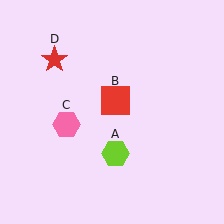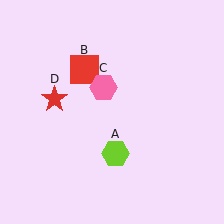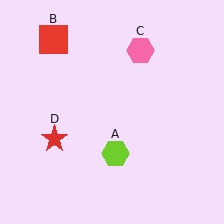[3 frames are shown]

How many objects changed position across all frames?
3 objects changed position: red square (object B), pink hexagon (object C), red star (object D).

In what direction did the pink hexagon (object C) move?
The pink hexagon (object C) moved up and to the right.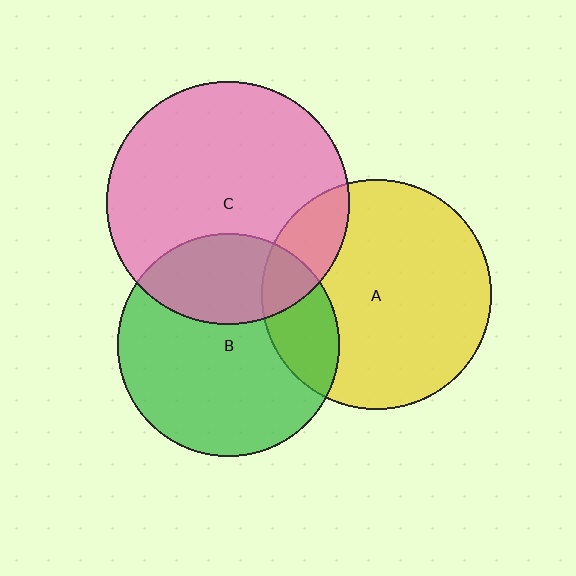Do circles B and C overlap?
Yes.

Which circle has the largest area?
Circle C (pink).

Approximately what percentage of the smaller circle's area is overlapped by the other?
Approximately 30%.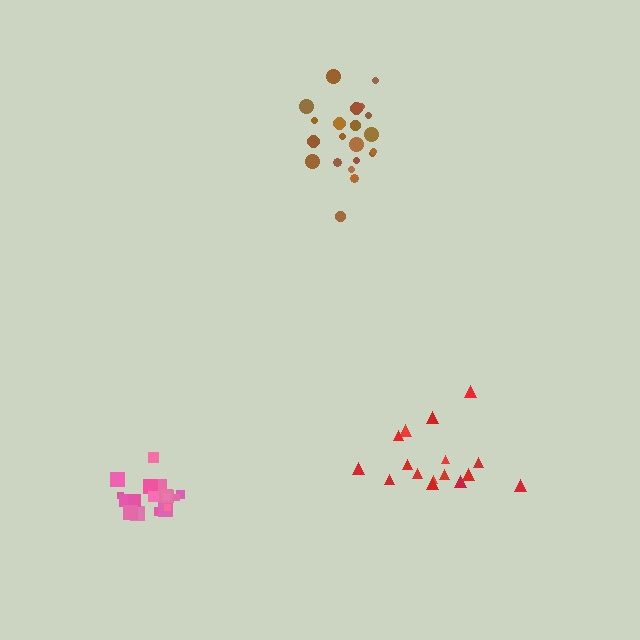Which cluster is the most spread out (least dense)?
Red.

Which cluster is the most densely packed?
Pink.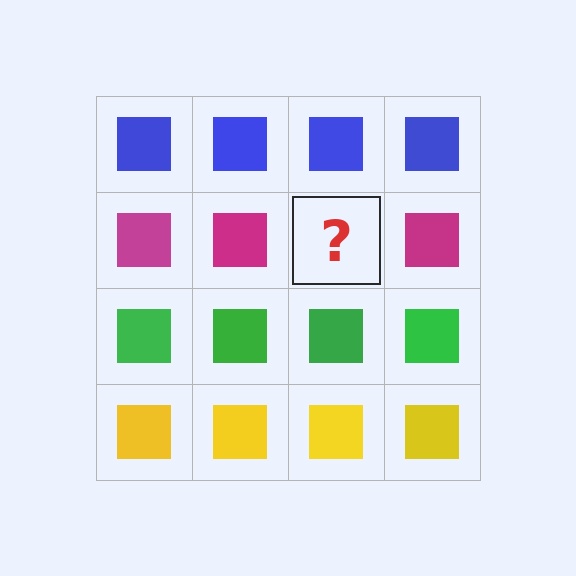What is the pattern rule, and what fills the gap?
The rule is that each row has a consistent color. The gap should be filled with a magenta square.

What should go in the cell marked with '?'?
The missing cell should contain a magenta square.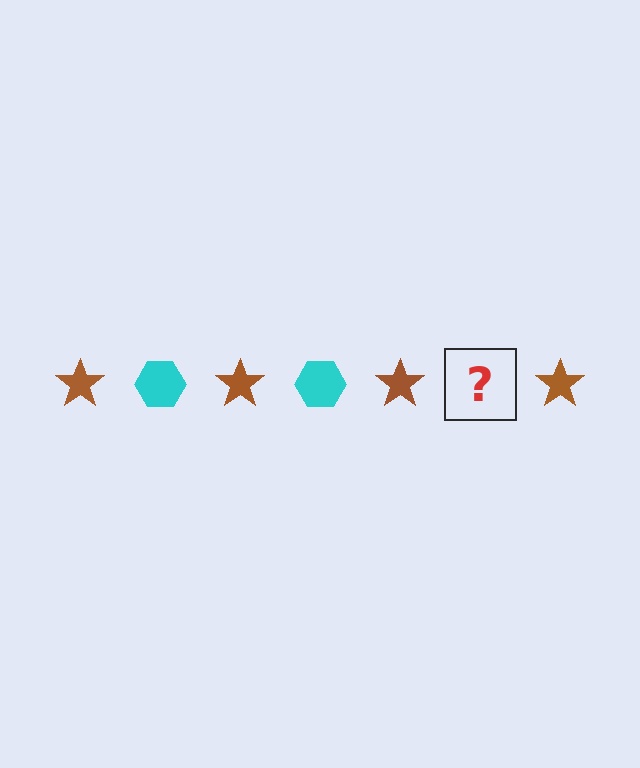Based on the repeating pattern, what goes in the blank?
The blank should be a cyan hexagon.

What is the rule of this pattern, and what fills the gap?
The rule is that the pattern alternates between brown star and cyan hexagon. The gap should be filled with a cyan hexagon.